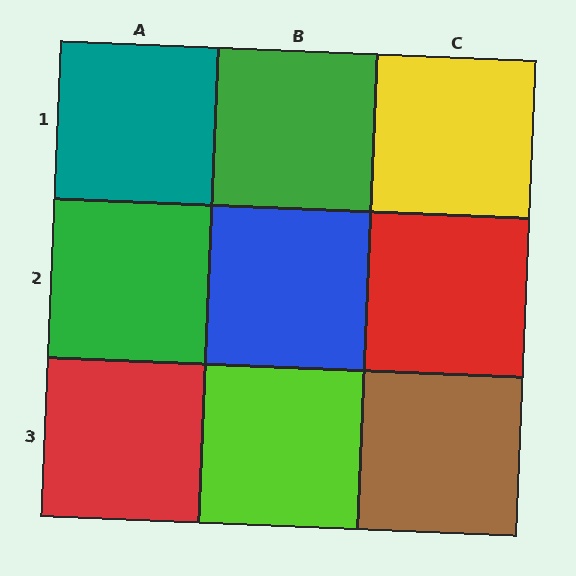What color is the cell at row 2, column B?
Blue.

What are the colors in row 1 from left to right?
Teal, green, yellow.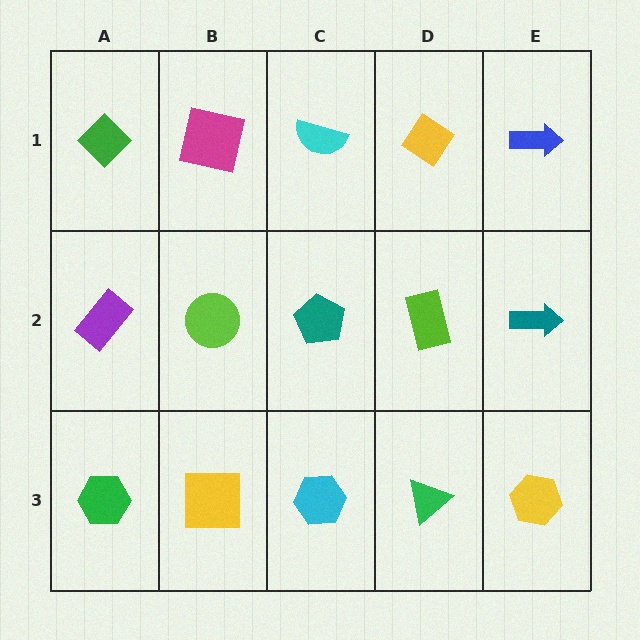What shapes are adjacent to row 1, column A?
A purple rectangle (row 2, column A), a magenta square (row 1, column B).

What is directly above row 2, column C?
A cyan semicircle.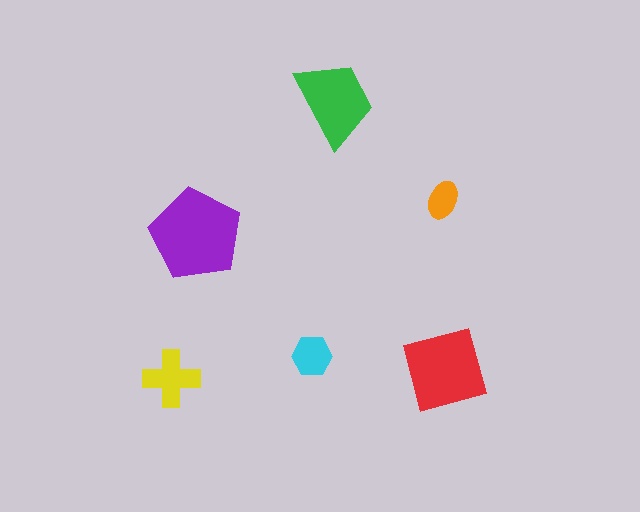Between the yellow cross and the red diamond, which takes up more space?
The red diamond.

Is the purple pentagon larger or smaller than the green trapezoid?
Larger.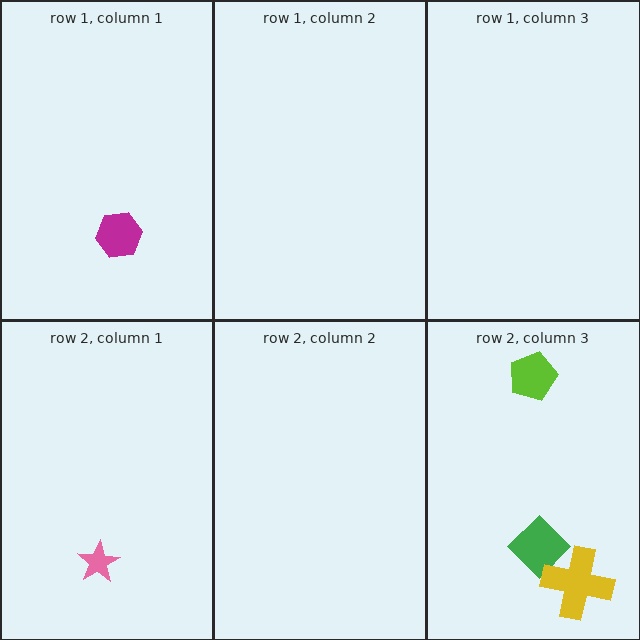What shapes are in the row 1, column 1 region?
The magenta hexagon.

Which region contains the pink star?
The row 2, column 1 region.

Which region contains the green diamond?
The row 2, column 3 region.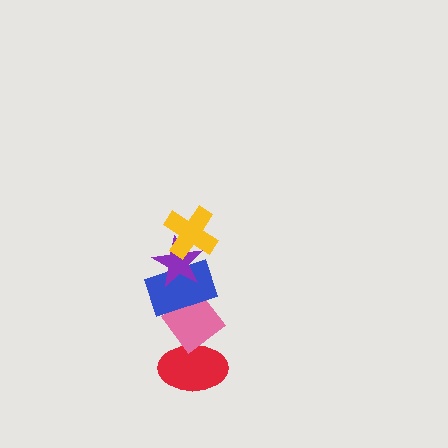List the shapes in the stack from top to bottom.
From top to bottom: the yellow cross, the purple star, the blue rectangle, the pink diamond, the red ellipse.